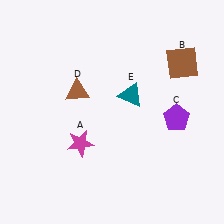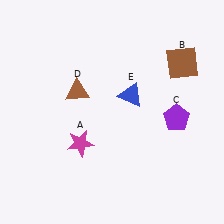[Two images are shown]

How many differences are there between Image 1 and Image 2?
There is 1 difference between the two images.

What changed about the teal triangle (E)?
In Image 1, E is teal. In Image 2, it changed to blue.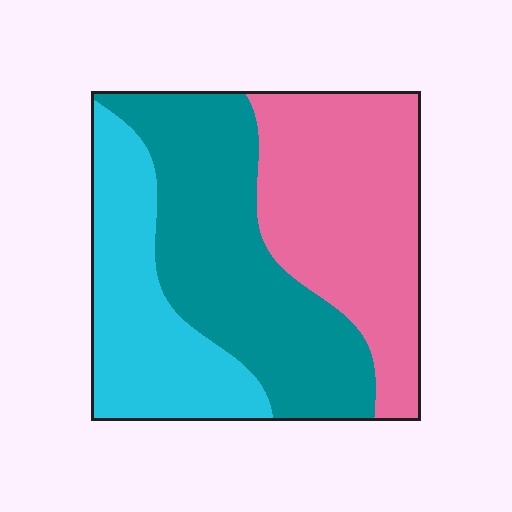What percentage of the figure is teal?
Teal covers around 40% of the figure.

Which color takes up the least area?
Cyan, at roughly 25%.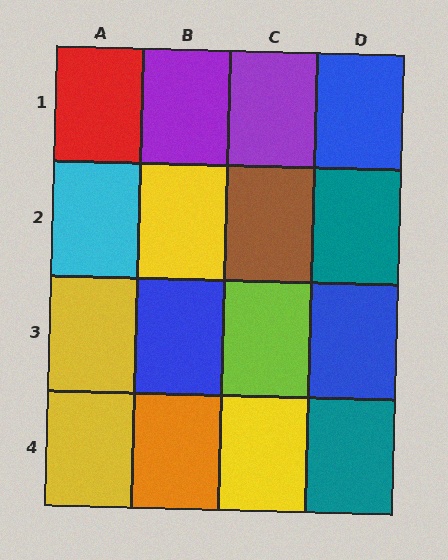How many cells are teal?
2 cells are teal.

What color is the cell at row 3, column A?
Yellow.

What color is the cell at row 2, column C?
Brown.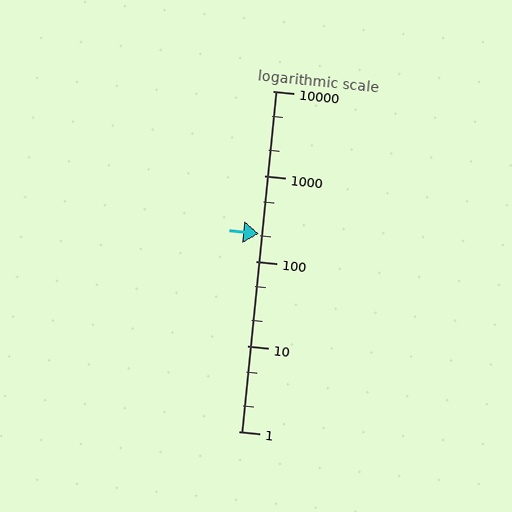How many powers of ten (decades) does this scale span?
The scale spans 4 decades, from 1 to 10000.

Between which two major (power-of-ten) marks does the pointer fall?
The pointer is between 100 and 1000.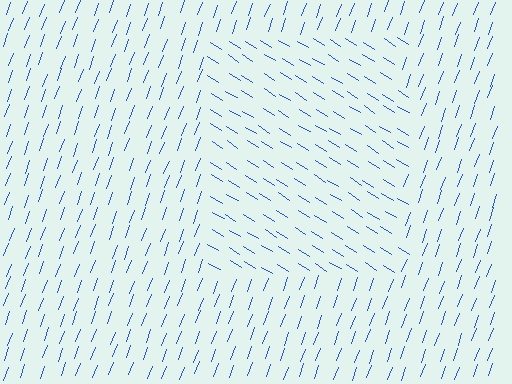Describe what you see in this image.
The image is filled with small blue line segments. A rectangle region in the image has lines oriented differently from the surrounding lines, creating a visible texture boundary.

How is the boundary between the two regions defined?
The boundary is defined purely by a change in line orientation (approximately 78 degrees difference). All lines are the same color and thickness.